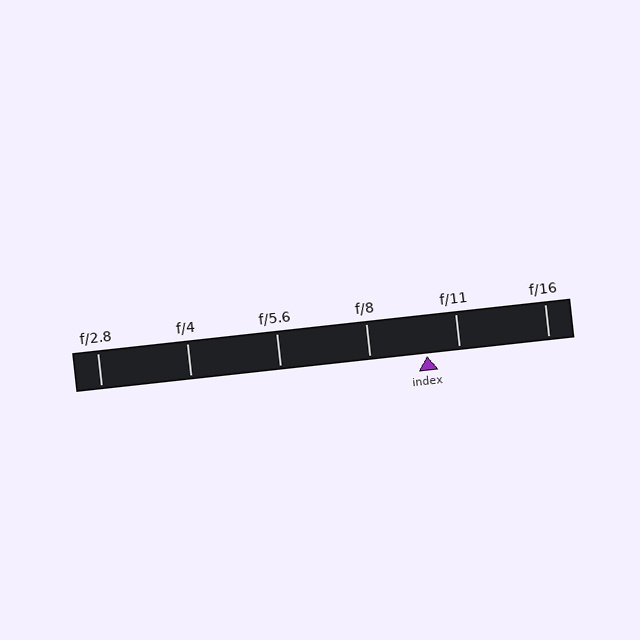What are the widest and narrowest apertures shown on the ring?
The widest aperture shown is f/2.8 and the narrowest is f/16.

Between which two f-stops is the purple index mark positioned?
The index mark is between f/8 and f/11.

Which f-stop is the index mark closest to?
The index mark is closest to f/11.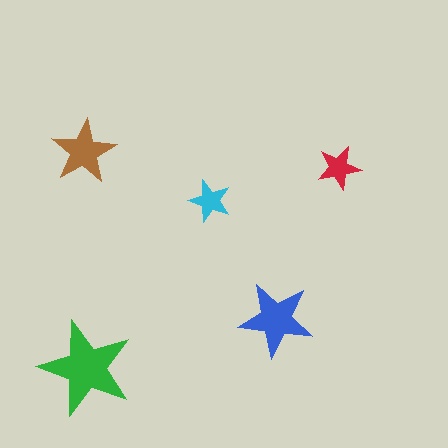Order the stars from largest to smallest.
the green one, the blue one, the brown one, the red one, the cyan one.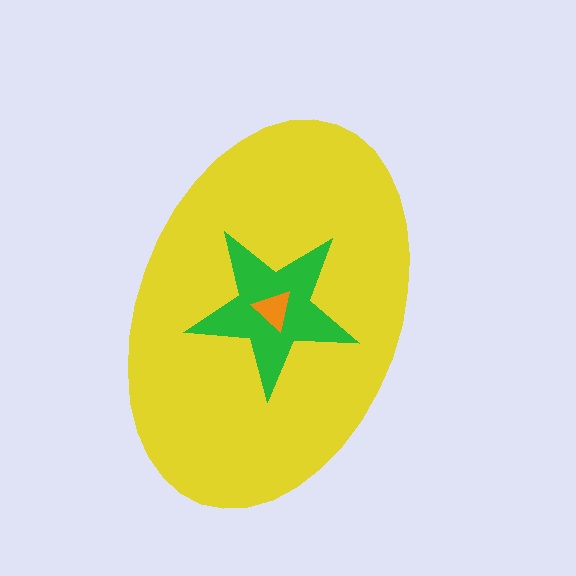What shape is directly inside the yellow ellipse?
The green star.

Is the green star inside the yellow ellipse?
Yes.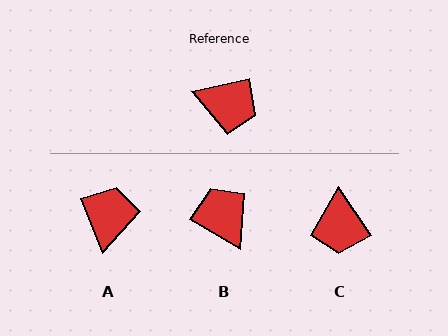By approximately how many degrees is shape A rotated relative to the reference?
Approximately 99 degrees counter-clockwise.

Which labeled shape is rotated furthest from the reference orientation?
B, about 136 degrees away.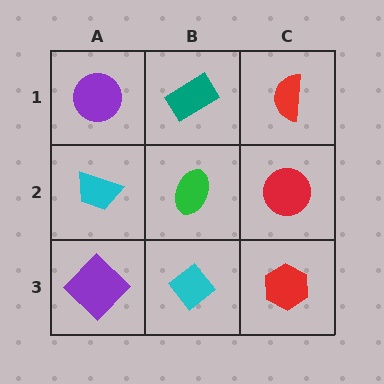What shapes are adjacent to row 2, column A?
A purple circle (row 1, column A), a purple diamond (row 3, column A), a green ellipse (row 2, column B).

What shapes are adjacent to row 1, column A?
A cyan trapezoid (row 2, column A), a teal rectangle (row 1, column B).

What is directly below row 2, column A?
A purple diamond.